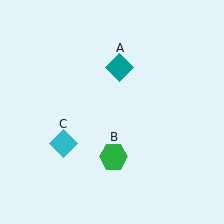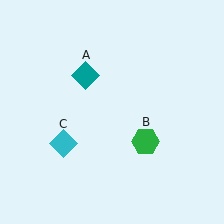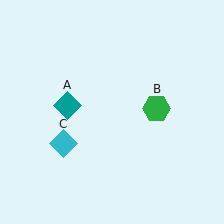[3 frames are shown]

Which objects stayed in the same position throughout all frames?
Cyan diamond (object C) remained stationary.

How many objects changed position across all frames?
2 objects changed position: teal diamond (object A), green hexagon (object B).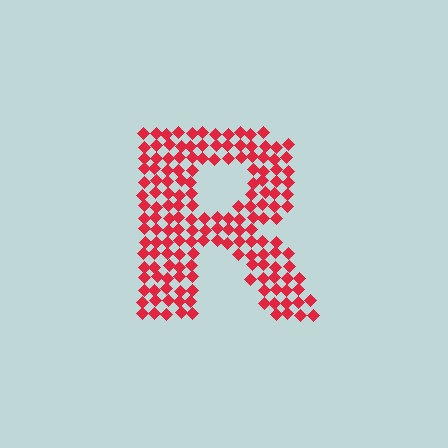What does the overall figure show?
The overall figure shows the letter R.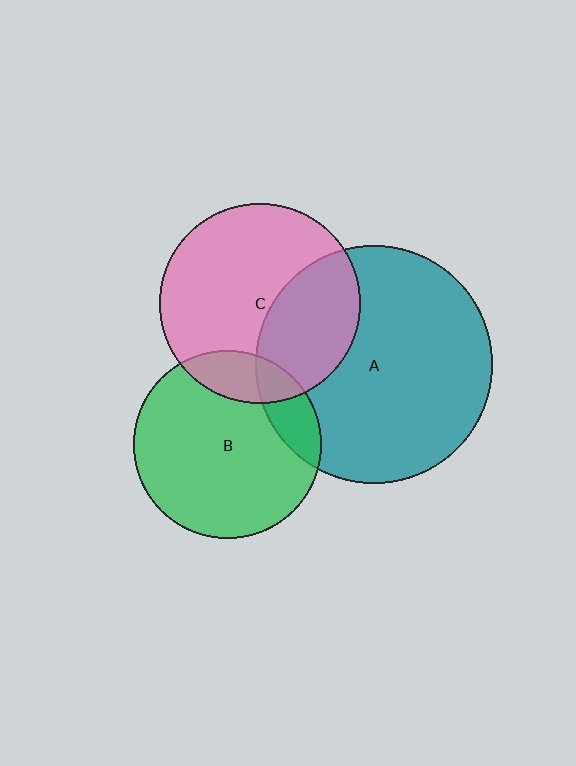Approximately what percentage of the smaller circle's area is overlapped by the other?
Approximately 15%.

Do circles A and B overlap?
Yes.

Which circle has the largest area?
Circle A (teal).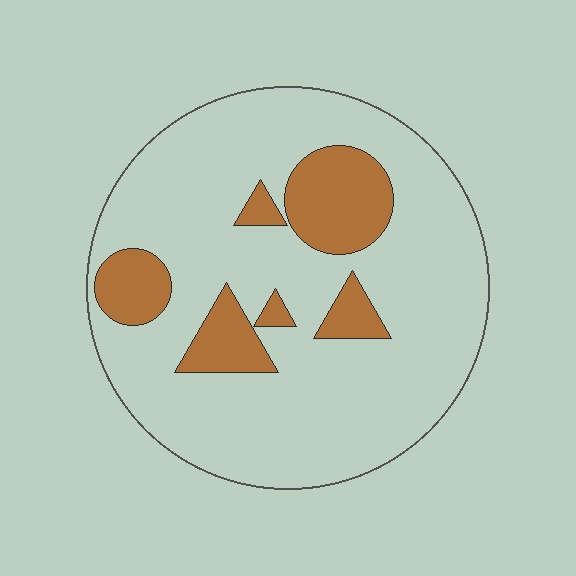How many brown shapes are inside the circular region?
6.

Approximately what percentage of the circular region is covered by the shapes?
Approximately 20%.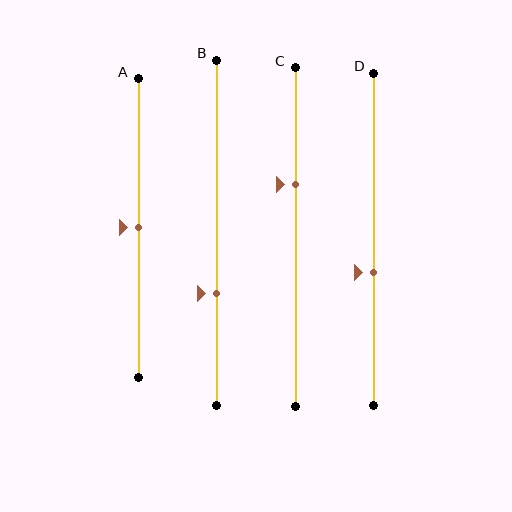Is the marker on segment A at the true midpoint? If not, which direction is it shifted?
Yes, the marker on segment A is at the true midpoint.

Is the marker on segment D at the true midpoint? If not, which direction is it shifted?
No, the marker on segment D is shifted downward by about 10% of the segment length.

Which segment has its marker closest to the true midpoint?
Segment A has its marker closest to the true midpoint.